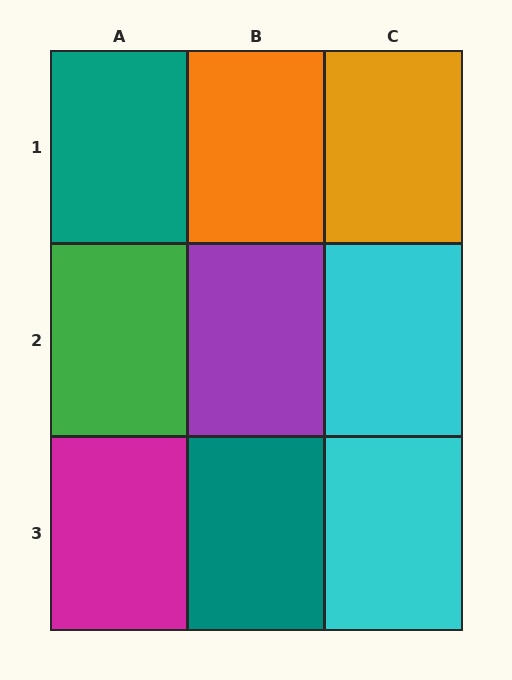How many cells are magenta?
1 cell is magenta.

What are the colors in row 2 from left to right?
Green, purple, cyan.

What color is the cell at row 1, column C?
Orange.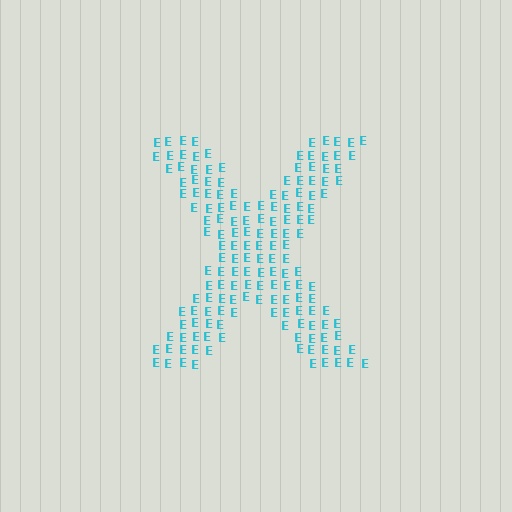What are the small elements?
The small elements are letter E's.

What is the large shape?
The large shape is the letter X.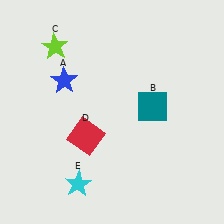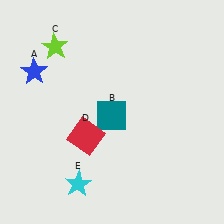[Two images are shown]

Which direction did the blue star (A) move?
The blue star (A) moved left.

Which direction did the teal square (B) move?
The teal square (B) moved left.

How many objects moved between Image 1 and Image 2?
2 objects moved between the two images.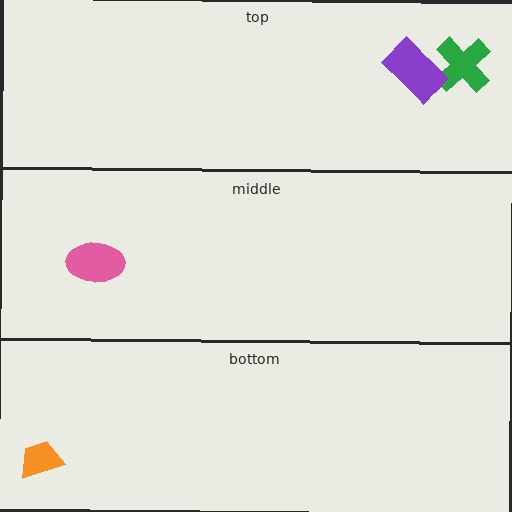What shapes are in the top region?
The green cross, the purple rectangle.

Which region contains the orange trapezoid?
The bottom region.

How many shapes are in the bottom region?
1.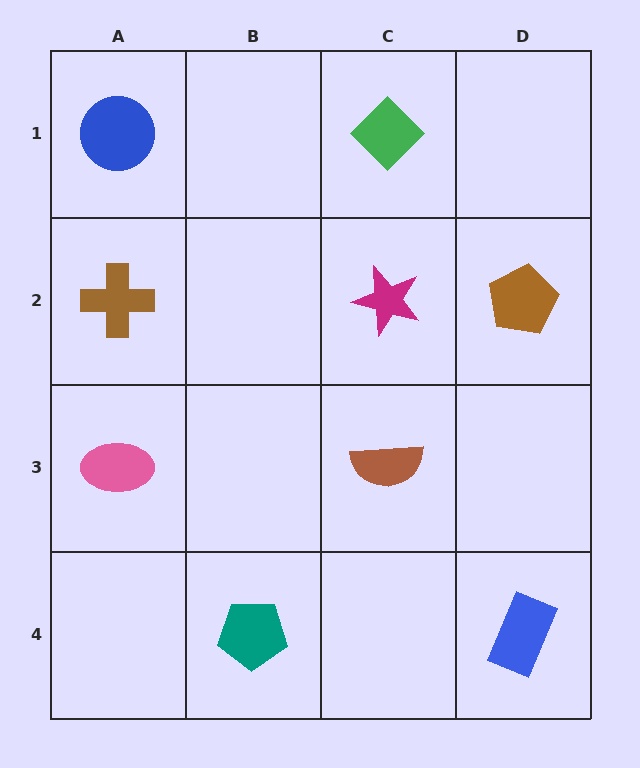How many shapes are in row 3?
2 shapes.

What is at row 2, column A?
A brown cross.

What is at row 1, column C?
A green diamond.